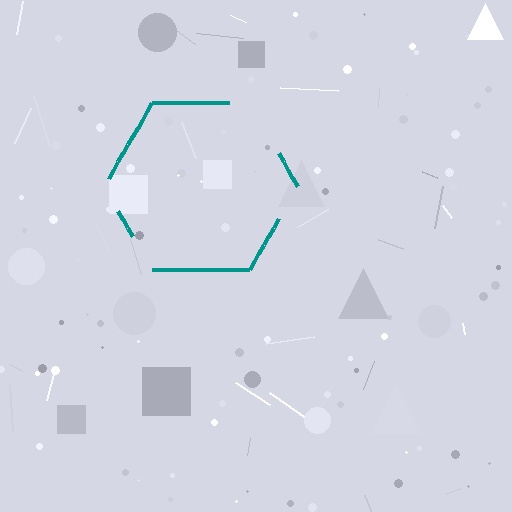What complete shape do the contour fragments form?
The contour fragments form a hexagon.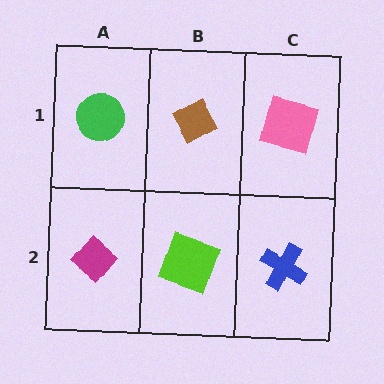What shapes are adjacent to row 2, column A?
A green circle (row 1, column A), a lime square (row 2, column B).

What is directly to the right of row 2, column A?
A lime square.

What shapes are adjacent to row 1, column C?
A blue cross (row 2, column C), a brown diamond (row 1, column B).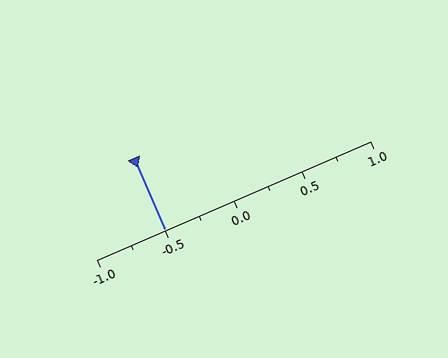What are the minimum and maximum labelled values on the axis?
The axis runs from -1.0 to 1.0.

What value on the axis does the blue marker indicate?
The marker indicates approximately -0.5.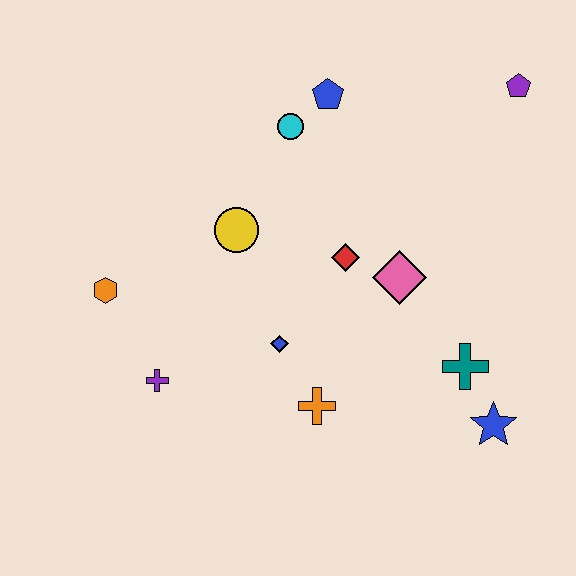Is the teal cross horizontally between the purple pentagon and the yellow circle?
Yes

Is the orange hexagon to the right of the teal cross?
No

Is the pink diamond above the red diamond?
No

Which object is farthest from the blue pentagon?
The blue star is farthest from the blue pentagon.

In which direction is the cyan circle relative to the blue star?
The cyan circle is above the blue star.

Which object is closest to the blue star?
The teal cross is closest to the blue star.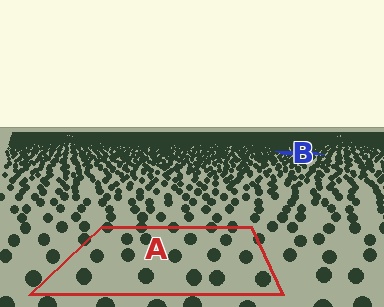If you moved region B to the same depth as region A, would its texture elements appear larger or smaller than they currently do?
They would appear larger. At a closer depth, the same texture elements are projected at a bigger on-screen size.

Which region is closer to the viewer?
Region A is closer. The texture elements there are larger and more spread out.